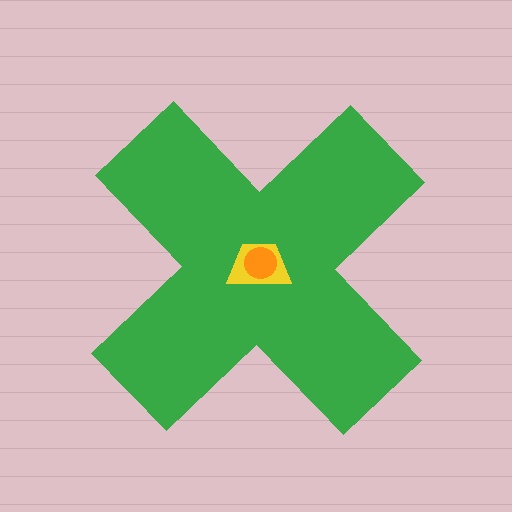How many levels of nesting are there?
3.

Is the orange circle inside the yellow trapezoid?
Yes.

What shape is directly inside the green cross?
The yellow trapezoid.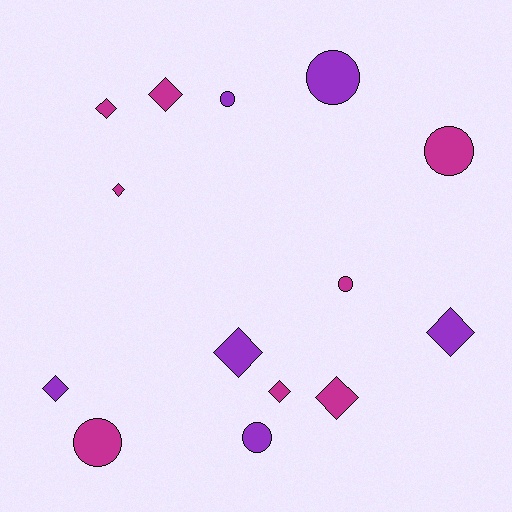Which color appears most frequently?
Magenta, with 8 objects.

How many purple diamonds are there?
There are 3 purple diamonds.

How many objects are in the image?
There are 14 objects.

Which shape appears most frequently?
Diamond, with 8 objects.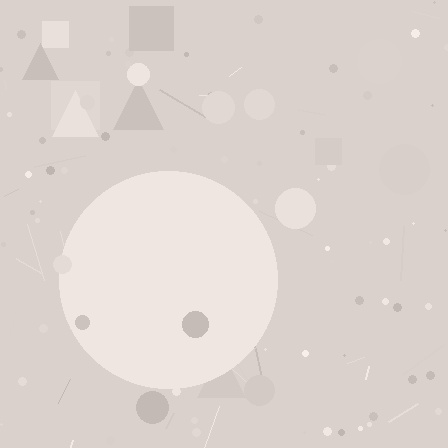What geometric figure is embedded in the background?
A circle is embedded in the background.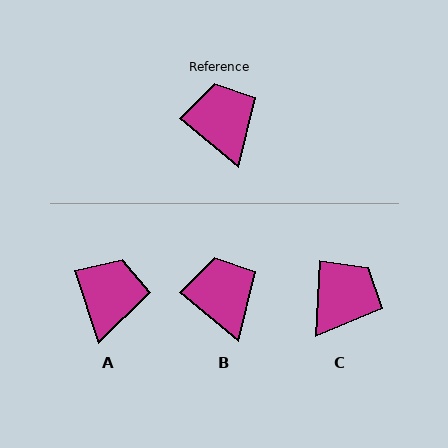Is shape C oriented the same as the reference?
No, it is off by about 53 degrees.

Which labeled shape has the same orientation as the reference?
B.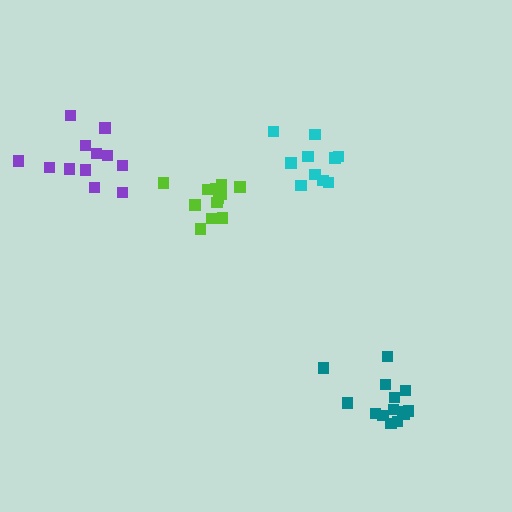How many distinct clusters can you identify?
There are 4 distinct clusters.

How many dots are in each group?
Group 1: 10 dots, Group 2: 12 dots, Group 3: 14 dots, Group 4: 12 dots (48 total).